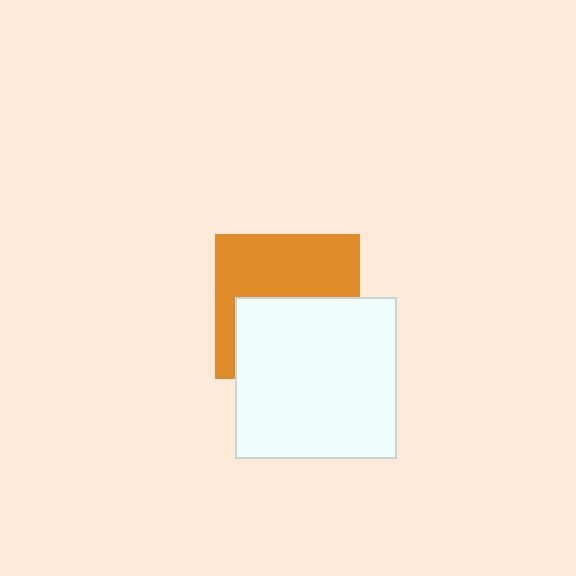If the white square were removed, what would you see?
You would see the complete orange square.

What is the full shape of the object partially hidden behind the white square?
The partially hidden object is an orange square.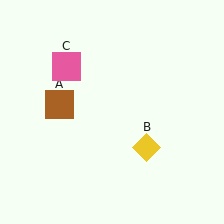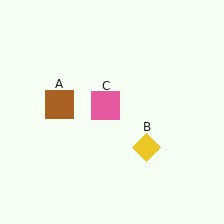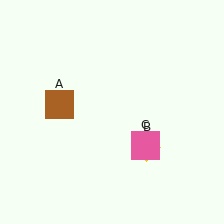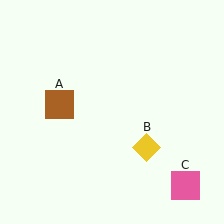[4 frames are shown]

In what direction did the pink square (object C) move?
The pink square (object C) moved down and to the right.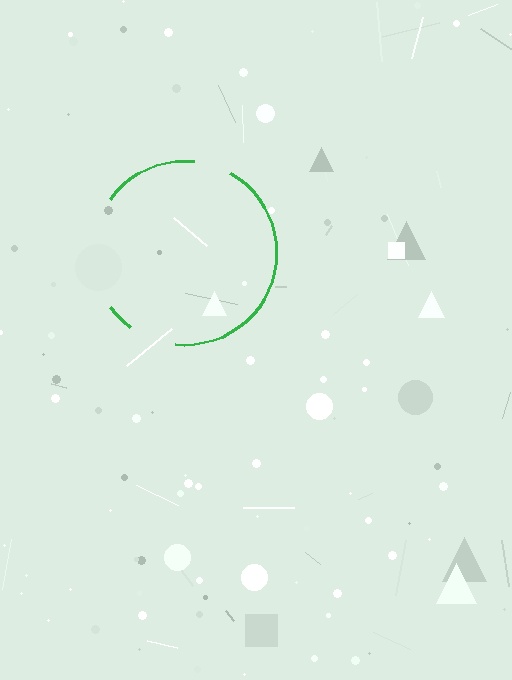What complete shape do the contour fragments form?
The contour fragments form a circle.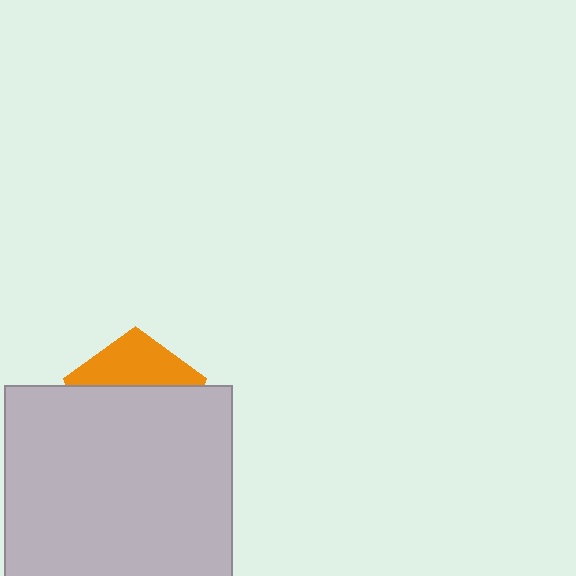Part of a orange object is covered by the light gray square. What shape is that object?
It is a pentagon.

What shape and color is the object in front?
The object in front is a light gray square.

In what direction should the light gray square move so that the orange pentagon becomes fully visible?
The light gray square should move down. That is the shortest direction to clear the overlap and leave the orange pentagon fully visible.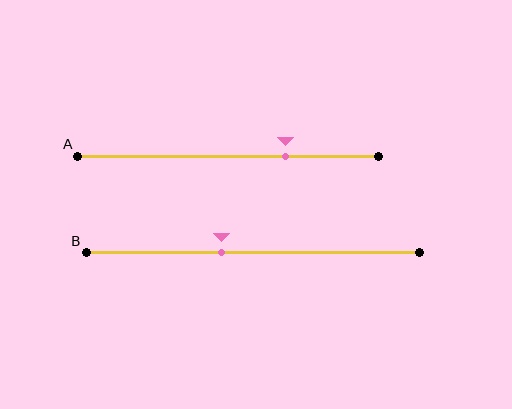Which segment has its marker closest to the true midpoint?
Segment B has its marker closest to the true midpoint.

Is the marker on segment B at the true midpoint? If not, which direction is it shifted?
No, the marker on segment B is shifted to the left by about 9% of the segment length.